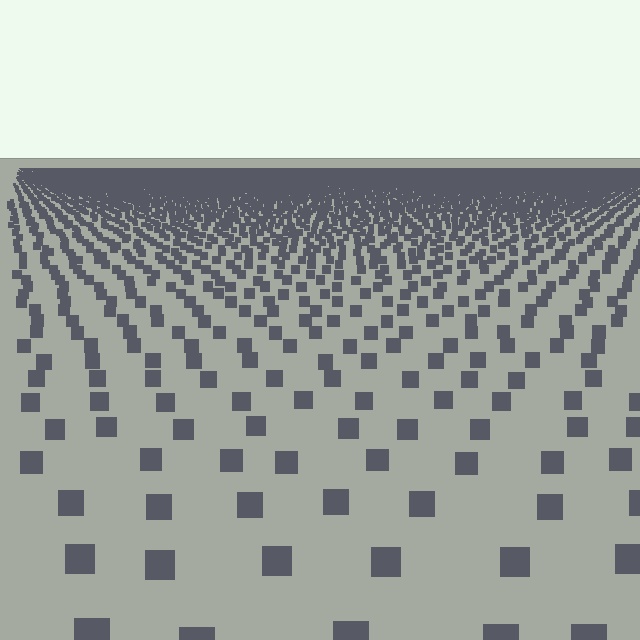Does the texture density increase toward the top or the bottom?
Density increases toward the top.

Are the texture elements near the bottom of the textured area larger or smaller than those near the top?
Larger. Near the bottom, elements are closer to the viewer and appear at a bigger on-screen size.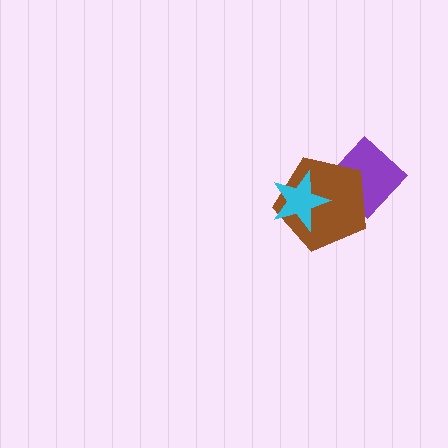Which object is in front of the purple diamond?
The brown pentagon is in front of the purple diamond.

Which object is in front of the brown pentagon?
The cyan star is in front of the brown pentagon.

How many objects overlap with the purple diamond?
1 object overlaps with the purple diamond.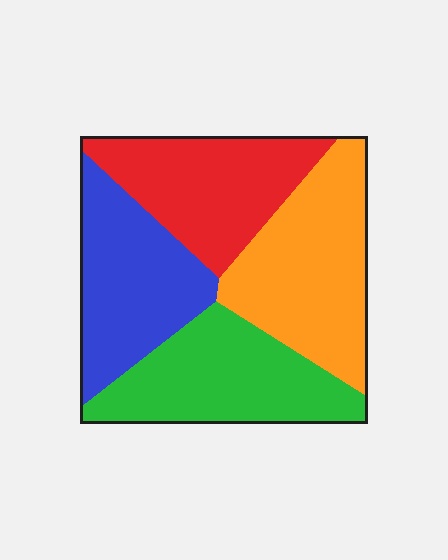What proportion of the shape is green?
Green takes up about one quarter (1/4) of the shape.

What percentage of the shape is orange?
Orange takes up about one quarter (1/4) of the shape.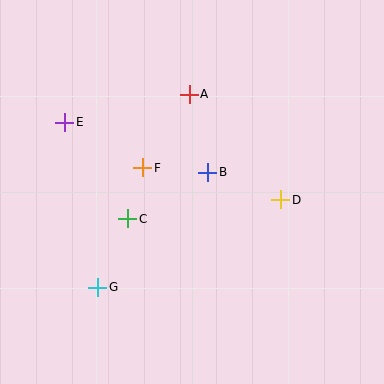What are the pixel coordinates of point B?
Point B is at (208, 172).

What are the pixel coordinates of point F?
Point F is at (143, 168).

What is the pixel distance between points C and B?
The distance between C and B is 92 pixels.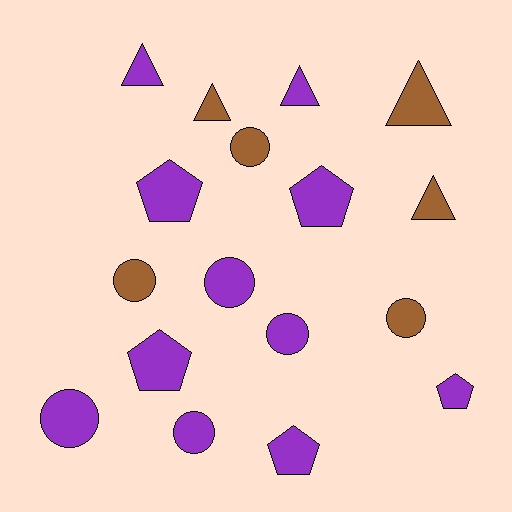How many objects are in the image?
There are 17 objects.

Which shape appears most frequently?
Circle, with 7 objects.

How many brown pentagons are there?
There are no brown pentagons.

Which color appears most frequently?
Purple, with 11 objects.